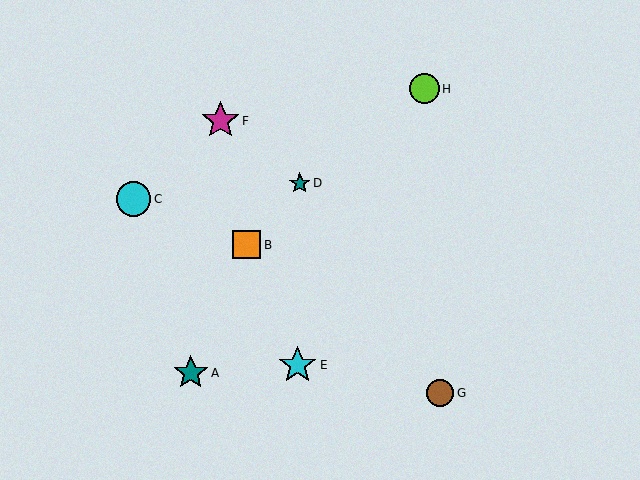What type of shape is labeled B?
Shape B is an orange square.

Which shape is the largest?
The cyan star (labeled E) is the largest.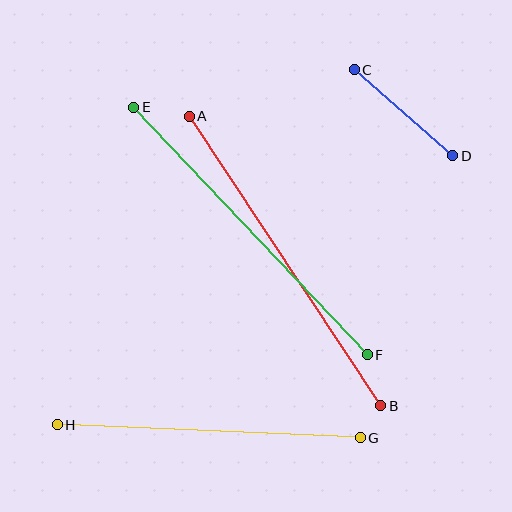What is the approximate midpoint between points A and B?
The midpoint is at approximately (285, 261) pixels.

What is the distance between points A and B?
The distance is approximately 347 pixels.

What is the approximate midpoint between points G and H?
The midpoint is at approximately (209, 431) pixels.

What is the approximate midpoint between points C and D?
The midpoint is at approximately (403, 113) pixels.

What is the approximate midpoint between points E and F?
The midpoint is at approximately (250, 231) pixels.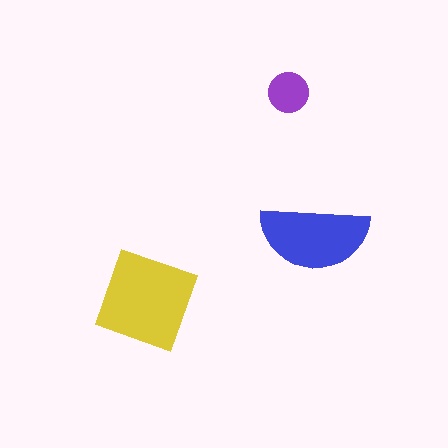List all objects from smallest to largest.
The purple circle, the blue semicircle, the yellow square.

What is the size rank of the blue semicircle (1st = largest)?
2nd.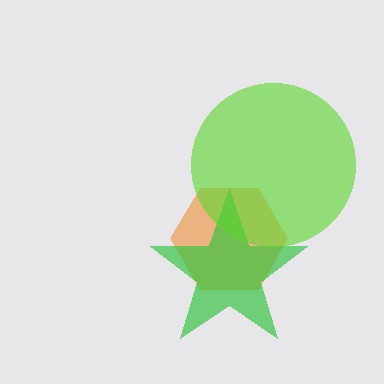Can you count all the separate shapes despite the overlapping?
Yes, there are 3 separate shapes.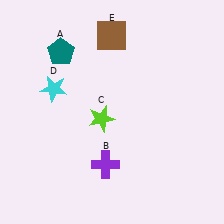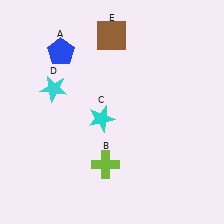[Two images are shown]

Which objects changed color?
A changed from teal to blue. B changed from purple to lime. C changed from lime to cyan.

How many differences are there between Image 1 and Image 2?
There are 3 differences between the two images.